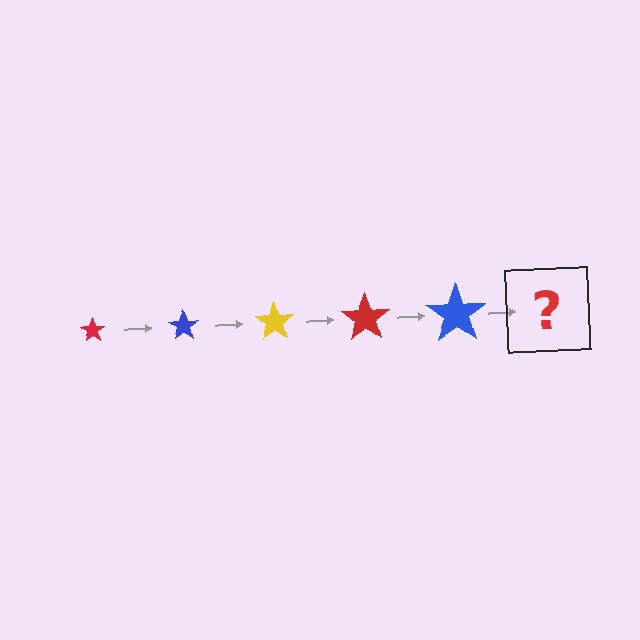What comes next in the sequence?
The next element should be a yellow star, larger than the previous one.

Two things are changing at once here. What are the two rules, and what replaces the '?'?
The two rules are that the star grows larger each step and the color cycles through red, blue, and yellow. The '?' should be a yellow star, larger than the previous one.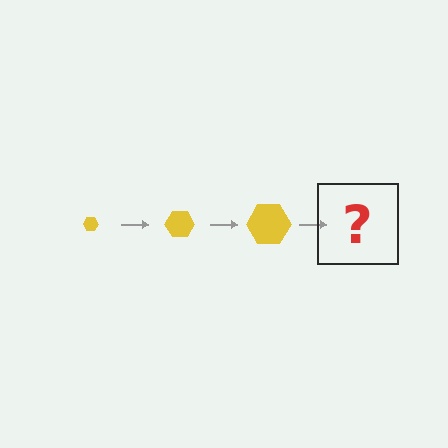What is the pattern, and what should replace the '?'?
The pattern is that the hexagon gets progressively larger each step. The '?' should be a yellow hexagon, larger than the previous one.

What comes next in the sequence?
The next element should be a yellow hexagon, larger than the previous one.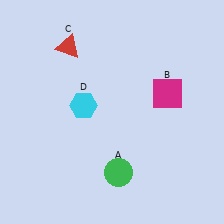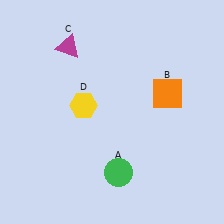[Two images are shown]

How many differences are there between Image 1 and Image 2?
There are 3 differences between the two images.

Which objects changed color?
B changed from magenta to orange. C changed from red to magenta. D changed from cyan to yellow.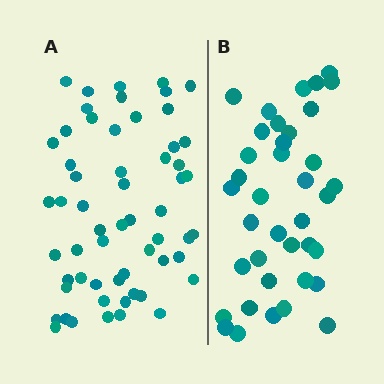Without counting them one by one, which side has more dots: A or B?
Region A (the left region) has more dots.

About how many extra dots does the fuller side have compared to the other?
Region A has approximately 20 more dots than region B.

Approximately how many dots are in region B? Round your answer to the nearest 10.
About 40 dots. (The exact count is 38, which rounds to 40.)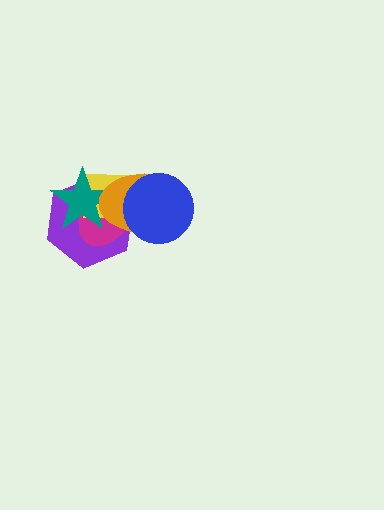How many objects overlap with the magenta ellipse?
5 objects overlap with the magenta ellipse.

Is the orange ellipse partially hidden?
Yes, it is partially covered by another shape.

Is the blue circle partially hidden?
No, no other shape covers it.